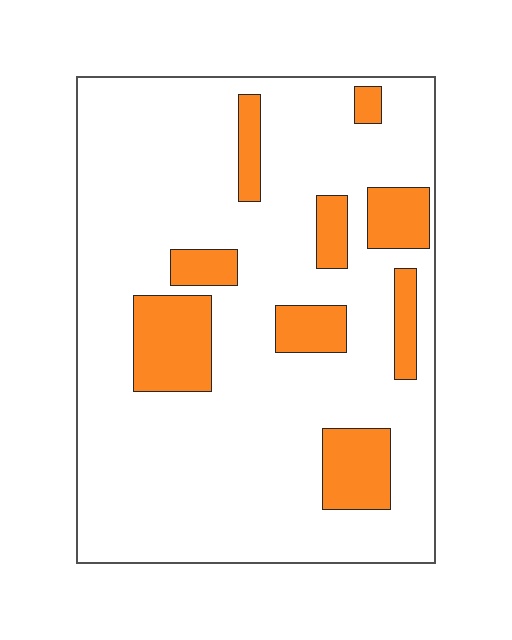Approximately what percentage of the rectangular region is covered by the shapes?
Approximately 20%.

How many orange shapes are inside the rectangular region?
9.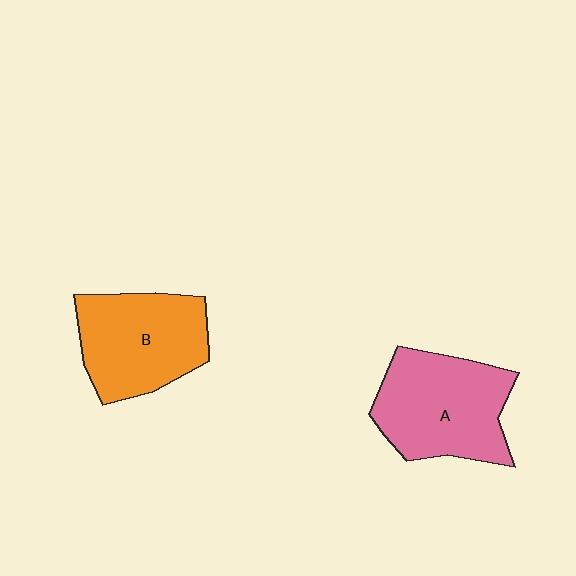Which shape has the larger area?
Shape A (pink).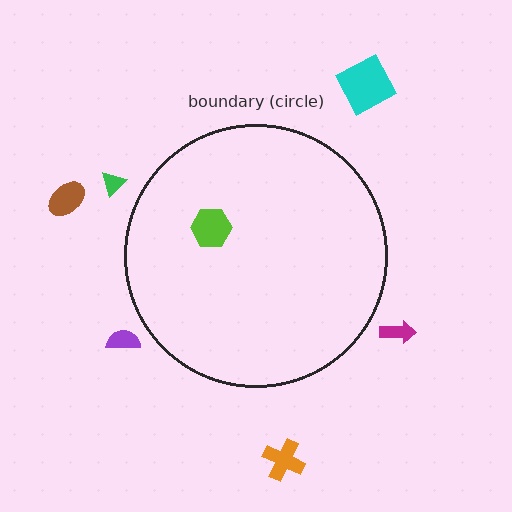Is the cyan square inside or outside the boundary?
Outside.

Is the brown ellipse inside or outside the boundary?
Outside.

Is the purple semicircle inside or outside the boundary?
Outside.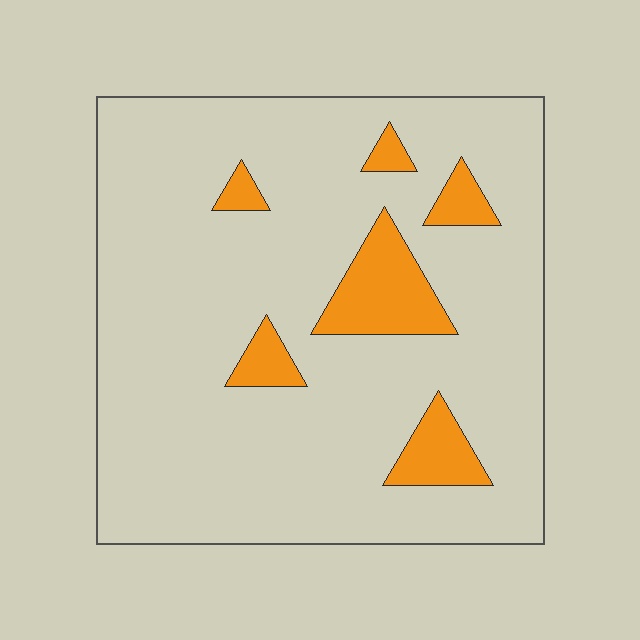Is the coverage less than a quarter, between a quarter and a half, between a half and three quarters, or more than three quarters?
Less than a quarter.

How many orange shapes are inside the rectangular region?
6.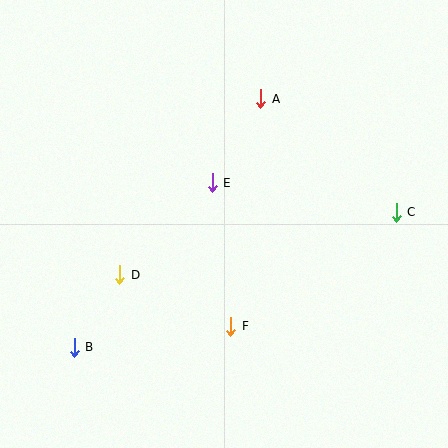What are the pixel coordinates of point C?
Point C is at (396, 212).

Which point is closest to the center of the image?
Point E at (212, 183) is closest to the center.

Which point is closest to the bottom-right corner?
Point C is closest to the bottom-right corner.